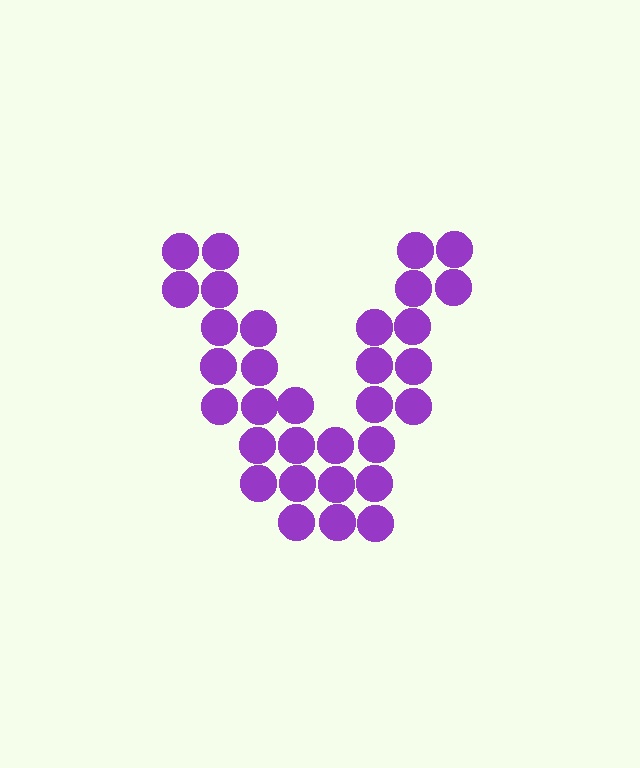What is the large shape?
The large shape is the letter V.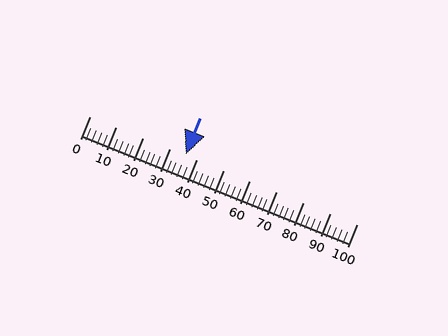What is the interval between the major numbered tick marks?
The major tick marks are spaced 10 units apart.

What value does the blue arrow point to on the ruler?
The blue arrow points to approximately 36.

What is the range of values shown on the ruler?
The ruler shows values from 0 to 100.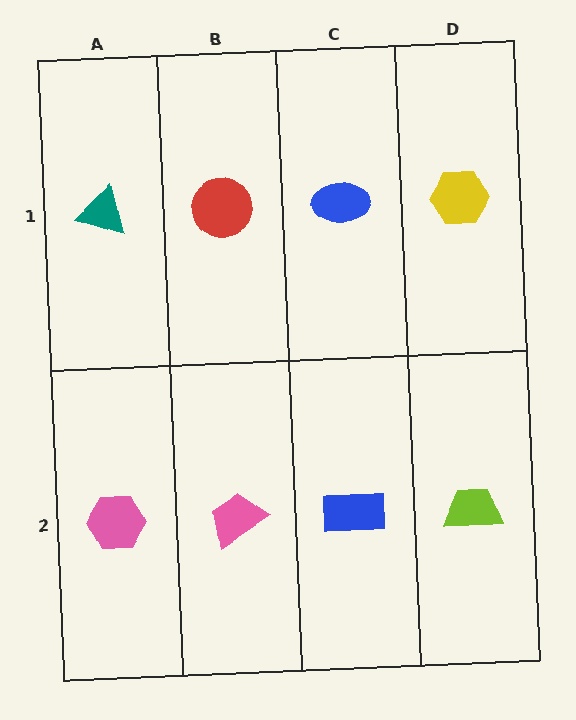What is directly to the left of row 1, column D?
A blue ellipse.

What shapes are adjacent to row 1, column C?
A blue rectangle (row 2, column C), a red circle (row 1, column B), a yellow hexagon (row 1, column D).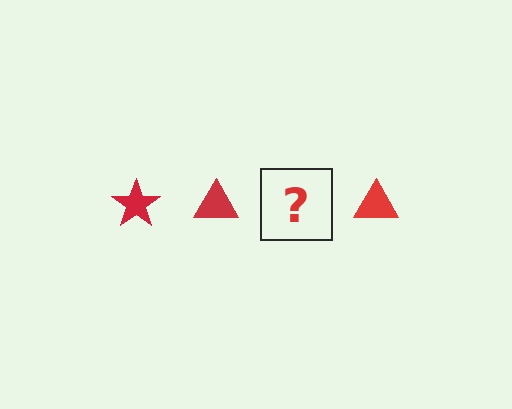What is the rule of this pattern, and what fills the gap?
The rule is that the pattern cycles through star, triangle shapes in red. The gap should be filled with a red star.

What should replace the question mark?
The question mark should be replaced with a red star.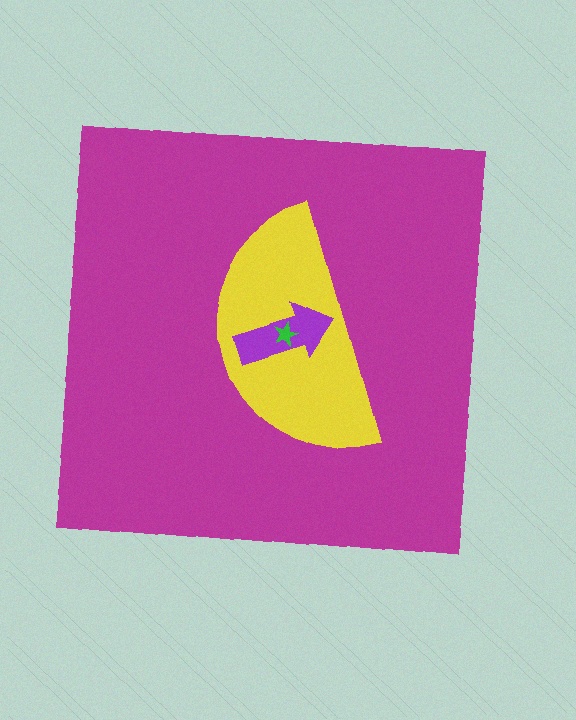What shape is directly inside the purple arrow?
The green star.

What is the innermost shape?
The green star.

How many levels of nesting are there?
4.